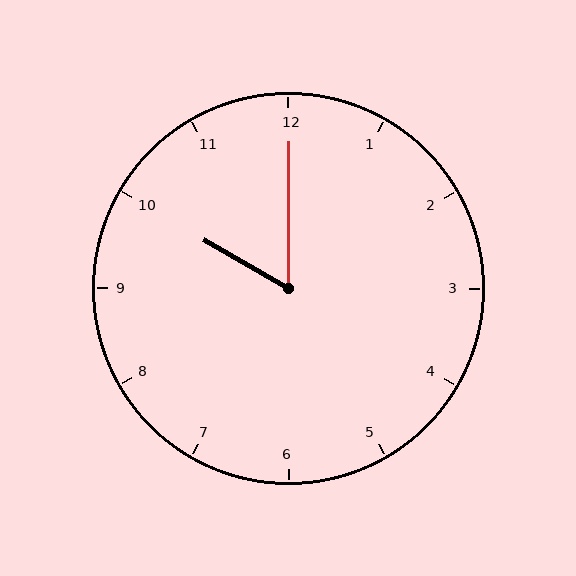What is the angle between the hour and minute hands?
Approximately 60 degrees.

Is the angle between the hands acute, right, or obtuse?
It is acute.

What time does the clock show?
10:00.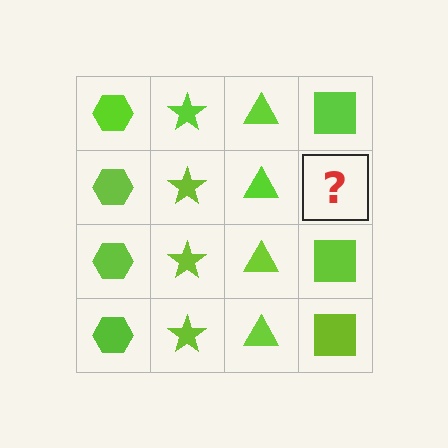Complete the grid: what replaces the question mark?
The question mark should be replaced with a lime square.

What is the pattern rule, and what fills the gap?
The rule is that each column has a consistent shape. The gap should be filled with a lime square.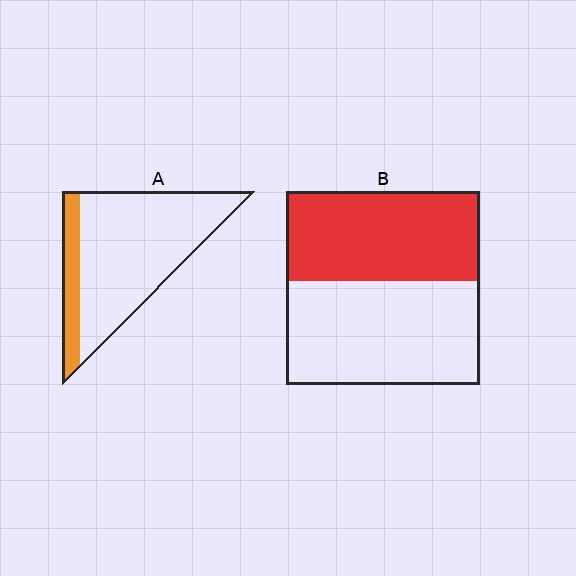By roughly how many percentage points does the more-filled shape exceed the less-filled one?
By roughly 30 percentage points (B over A).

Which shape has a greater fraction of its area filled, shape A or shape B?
Shape B.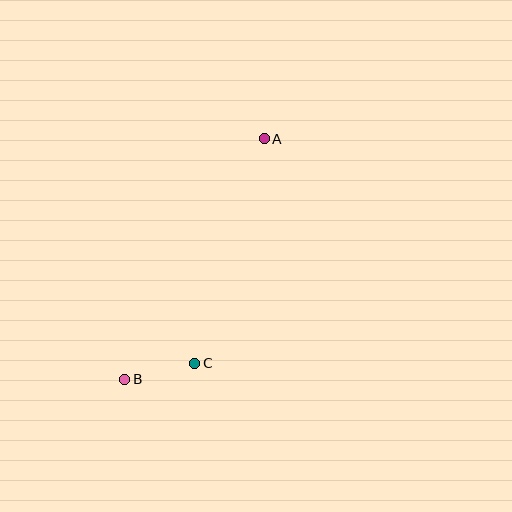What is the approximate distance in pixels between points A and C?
The distance between A and C is approximately 235 pixels.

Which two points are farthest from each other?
Points A and B are farthest from each other.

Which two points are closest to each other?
Points B and C are closest to each other.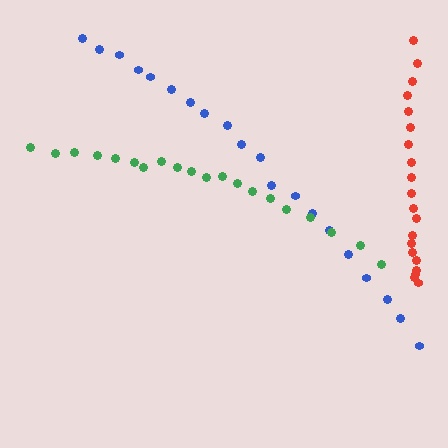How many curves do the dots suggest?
There are 3 distinct paths.